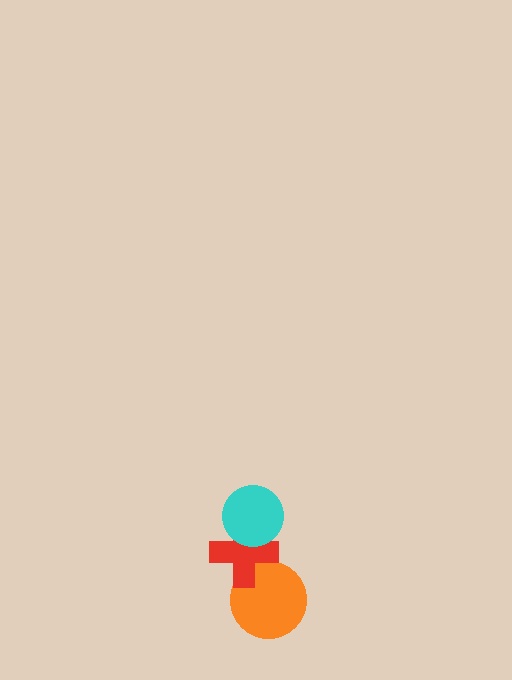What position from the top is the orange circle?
The orange circle is 3rd from the top.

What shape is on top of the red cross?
The cyan circle is on top of the red cross.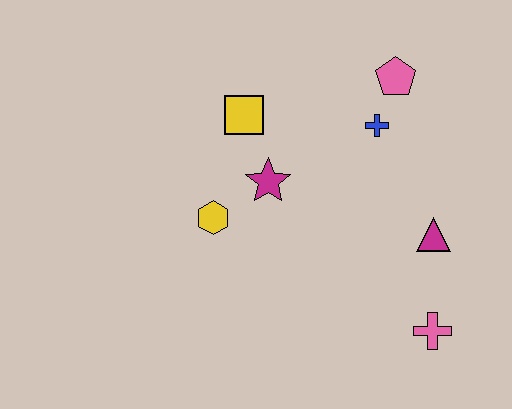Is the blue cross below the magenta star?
No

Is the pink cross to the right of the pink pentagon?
Yes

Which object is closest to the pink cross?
The magenta triangle is closest to the pink cross.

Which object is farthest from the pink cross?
The yellow square is farthest from the pink cross.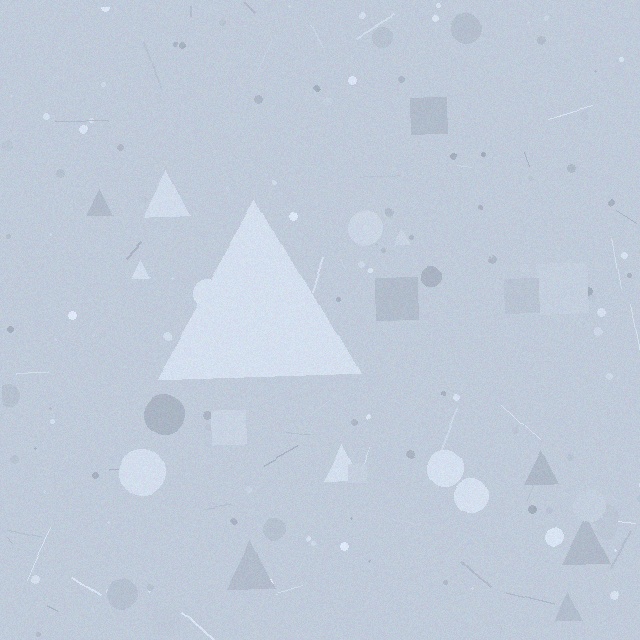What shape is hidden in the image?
A triangle is hidden in the image.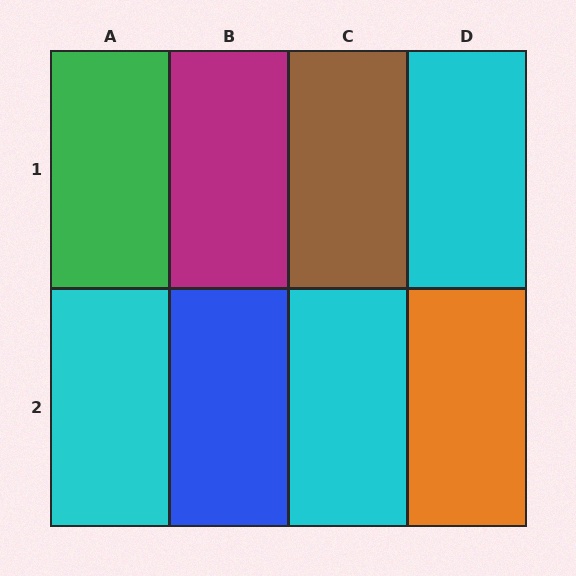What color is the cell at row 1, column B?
Magenta.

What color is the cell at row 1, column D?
Cyan.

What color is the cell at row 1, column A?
Green.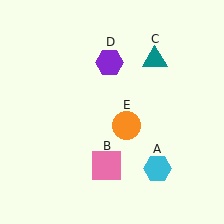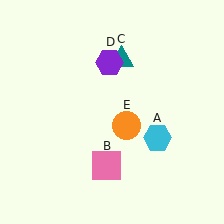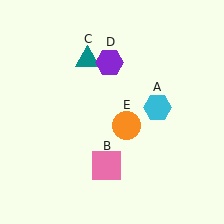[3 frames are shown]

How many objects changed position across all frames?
2 objects changed position: cyan hexagon (object A), teal triangle (object C).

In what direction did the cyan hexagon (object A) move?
The cyan hexagon (object A) moved up.